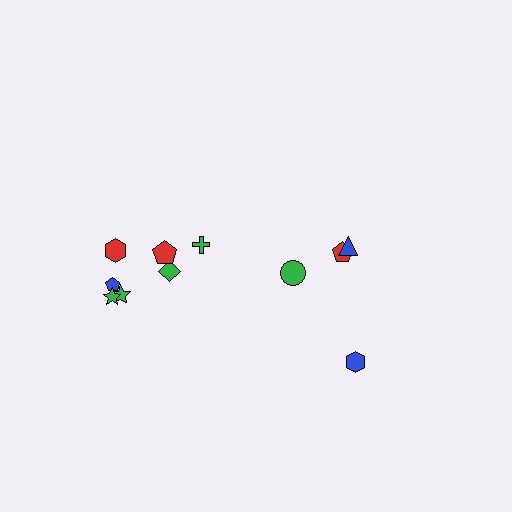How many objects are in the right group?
There are 4 objects.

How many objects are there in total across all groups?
There are 11 objects.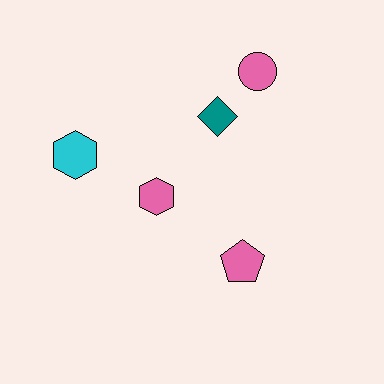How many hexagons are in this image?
There are 2 hexagons.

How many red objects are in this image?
There are no red objects.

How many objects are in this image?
There are 5 objects.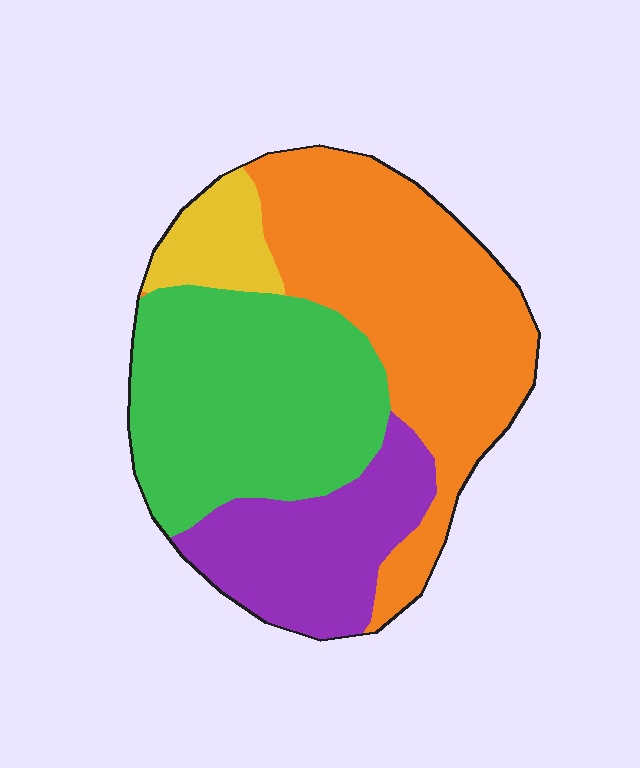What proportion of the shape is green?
Green takes up between a quarter and a half of the shape.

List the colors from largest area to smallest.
From largest to smallest: orange, green, purple, yellow.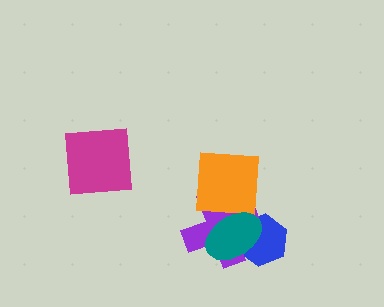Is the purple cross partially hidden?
Yes, it is partially covered by another shape.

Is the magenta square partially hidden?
No, no other shape covers it.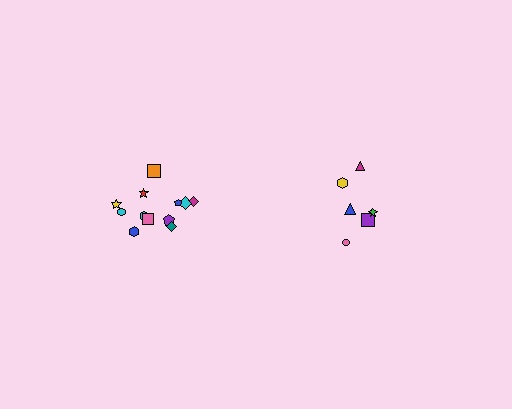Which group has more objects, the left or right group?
The left group.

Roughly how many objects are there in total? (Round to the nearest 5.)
Roughly 20 objects in total.